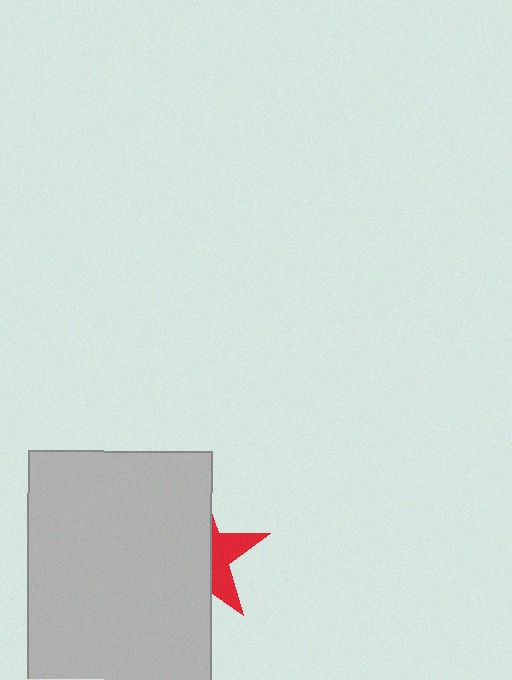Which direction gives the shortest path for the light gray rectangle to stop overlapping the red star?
Moving left gives the shortest separation.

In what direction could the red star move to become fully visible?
The red star could move right. That would shift it out from behind the light gray rectangle entirely.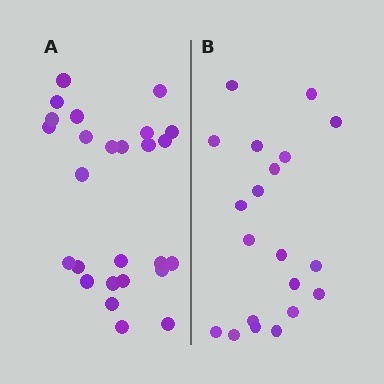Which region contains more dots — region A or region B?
Region A (the left region) has more dots.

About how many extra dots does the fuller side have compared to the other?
Region A has about 6 more dots than region B.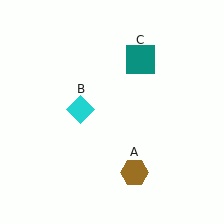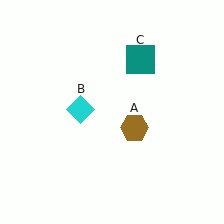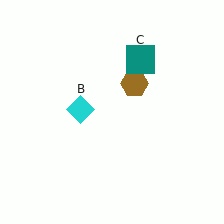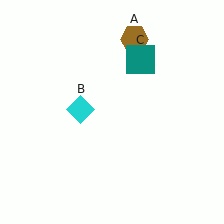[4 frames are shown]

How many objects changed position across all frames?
1 object changed position: brown hexagon (object A).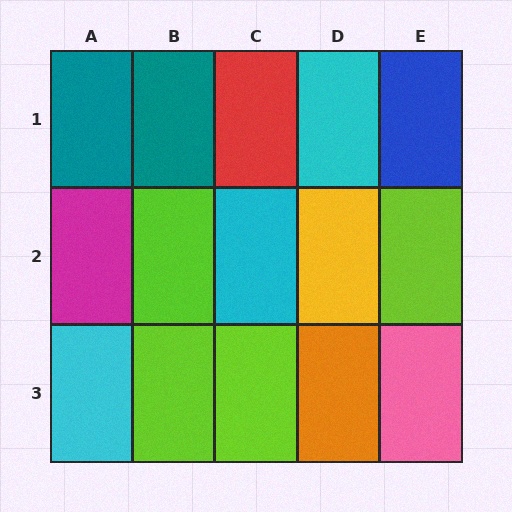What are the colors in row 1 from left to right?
Teal, teal, red, cyan, blue.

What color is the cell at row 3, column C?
Lime.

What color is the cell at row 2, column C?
Cyan.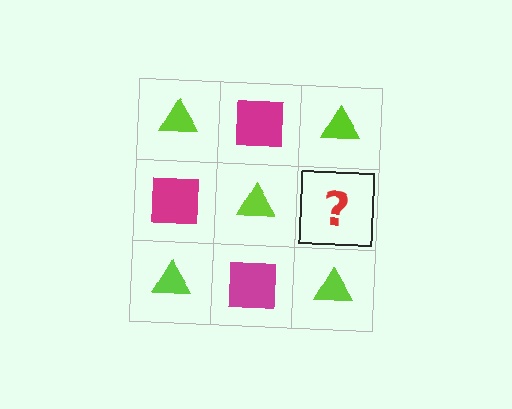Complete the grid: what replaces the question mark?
The question mark should be replaced with a magenta square.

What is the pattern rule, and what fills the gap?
The rule is that it alternates lime triangle and magenta square in a checkerboard pattern. The gap should be filled with a magenta square.